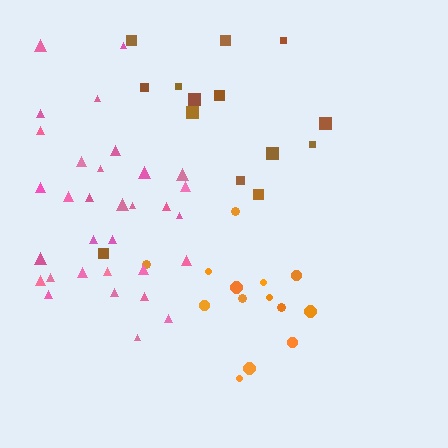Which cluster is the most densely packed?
Orange.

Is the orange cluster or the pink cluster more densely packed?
Orange.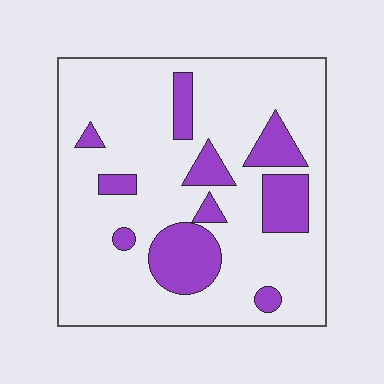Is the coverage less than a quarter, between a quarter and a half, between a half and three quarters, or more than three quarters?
Less than a quarter.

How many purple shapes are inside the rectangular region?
10.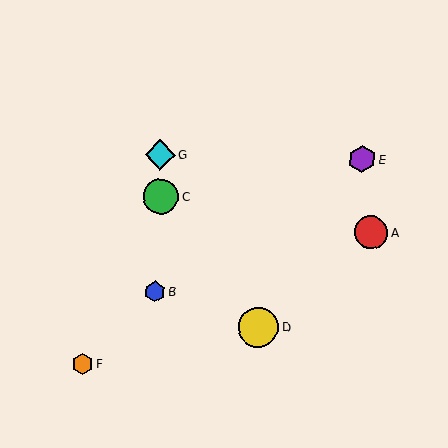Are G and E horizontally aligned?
Yes, both are at y≈155.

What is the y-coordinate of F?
Object F is at y≈364.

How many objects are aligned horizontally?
2 objects (E, G) are aligned horizontally.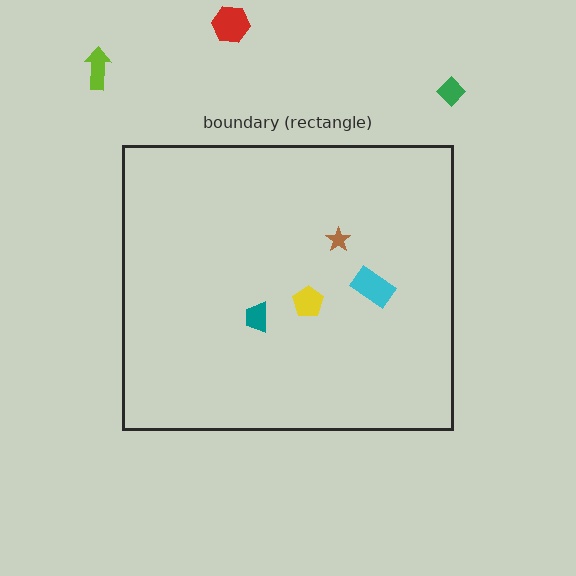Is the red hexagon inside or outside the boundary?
Outside.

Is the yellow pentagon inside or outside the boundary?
Inside.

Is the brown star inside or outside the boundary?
Inside.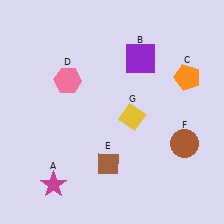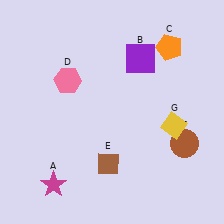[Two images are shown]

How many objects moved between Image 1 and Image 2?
2 objects moved between the two images.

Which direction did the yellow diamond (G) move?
The yellow diamond (G) moved right.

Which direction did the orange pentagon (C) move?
The orange pentagon (C) moved up.